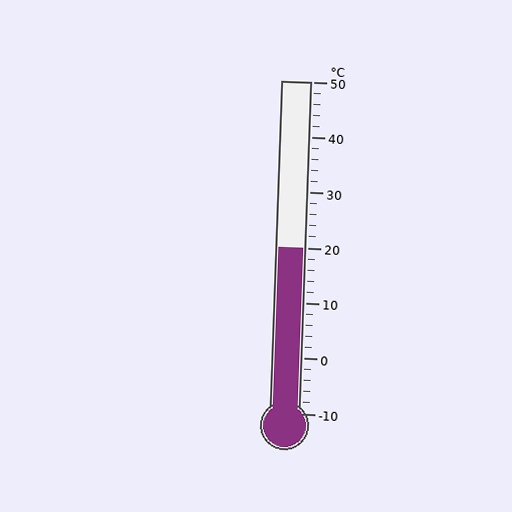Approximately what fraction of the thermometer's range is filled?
The thermometer is filled to approximately 50% of its range.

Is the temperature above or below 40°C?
The temperature is below 40°C.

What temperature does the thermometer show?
The thermometer shows approximately 20°C.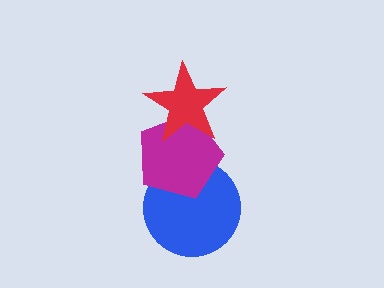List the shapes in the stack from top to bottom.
From top to bottom: the red star, the magenta pentagon, the blue circle.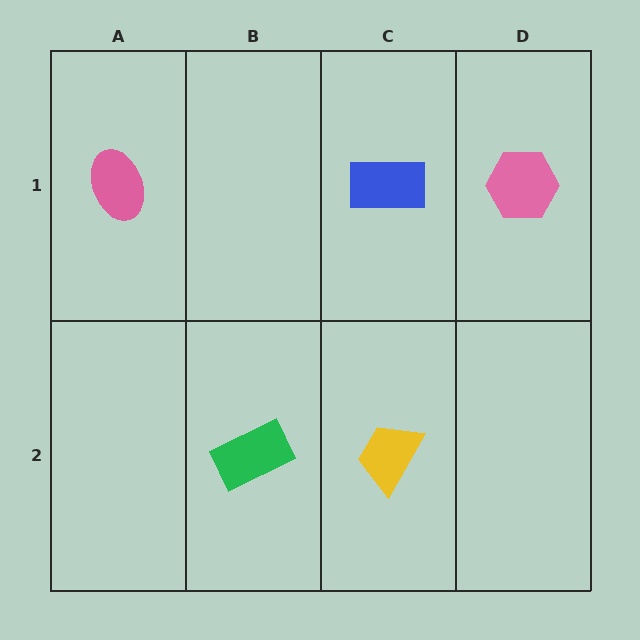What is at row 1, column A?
A pink ellipse.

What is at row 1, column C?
A blue rectangle.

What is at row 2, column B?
A green rectangle.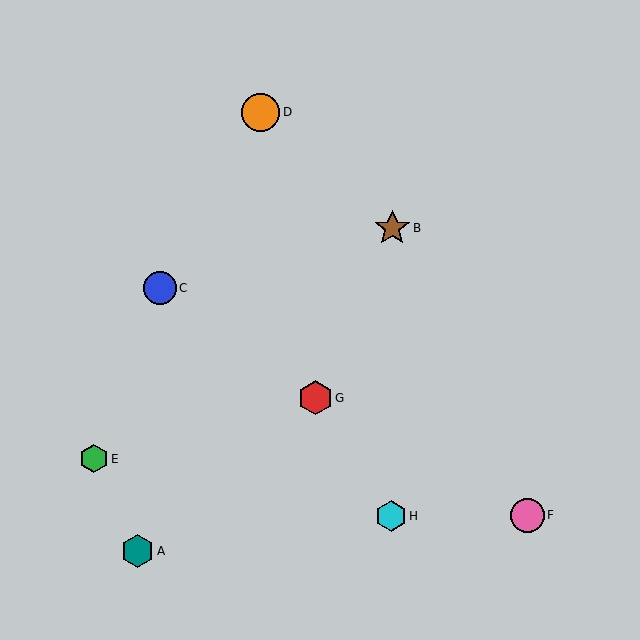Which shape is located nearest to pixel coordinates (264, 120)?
The orange circle (labeled D) at (261, 112) is nearest to that location.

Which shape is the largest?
The orange circle (labeled D) is the largest.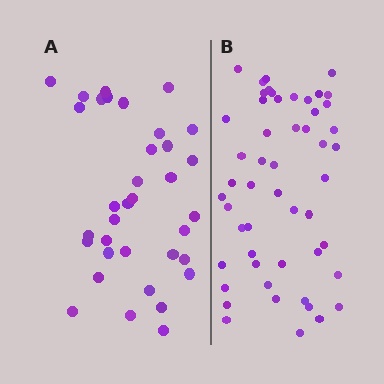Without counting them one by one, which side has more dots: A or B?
Region B (the right region) has more dots.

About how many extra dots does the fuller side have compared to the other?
Region B has approximately 15 more dots than region A.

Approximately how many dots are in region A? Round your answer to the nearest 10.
About 40 dots. (The exact count is 35, which rounds to 40.)